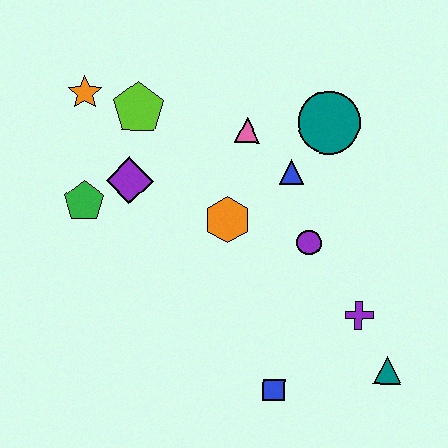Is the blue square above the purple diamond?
No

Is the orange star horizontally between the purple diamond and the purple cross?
No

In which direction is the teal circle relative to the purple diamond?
The teal circle is to the right of the purple diamond.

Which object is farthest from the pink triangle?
The teal triangle is farthest from the pink triangle.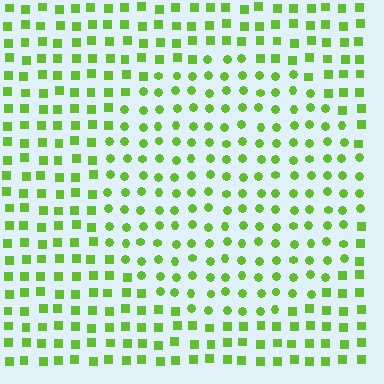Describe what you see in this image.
The image is filled with small lime elements arranged in a uniform grid. A circle-shaped region contains circles, while the surrounding area contains squares. The boundary is defined purely by the change in element shape.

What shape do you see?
I see a circle.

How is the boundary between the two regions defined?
The boundary is defined by a change in element shape: circles inside vs. squares outside. All elements share the same color and spacing.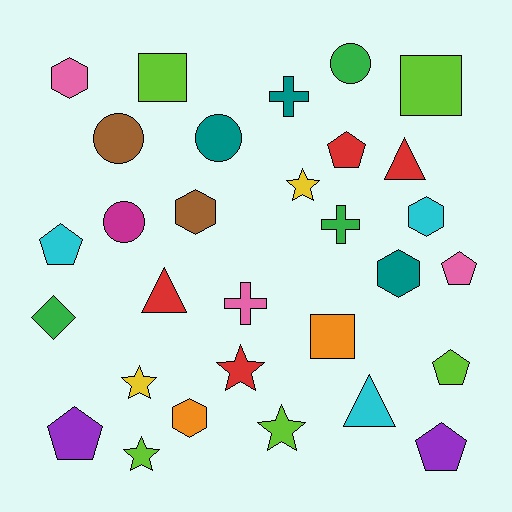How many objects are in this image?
There are 30 objects.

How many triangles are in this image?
There are 3 triangles.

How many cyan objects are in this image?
There are 3 cyan objects.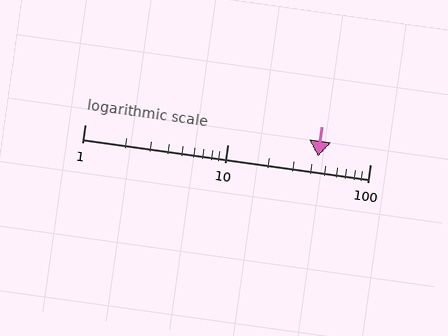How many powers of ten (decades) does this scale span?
The scale spans 2 decades, from 1 to 100.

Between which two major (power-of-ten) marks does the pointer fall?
The pointer is between 10 and 100.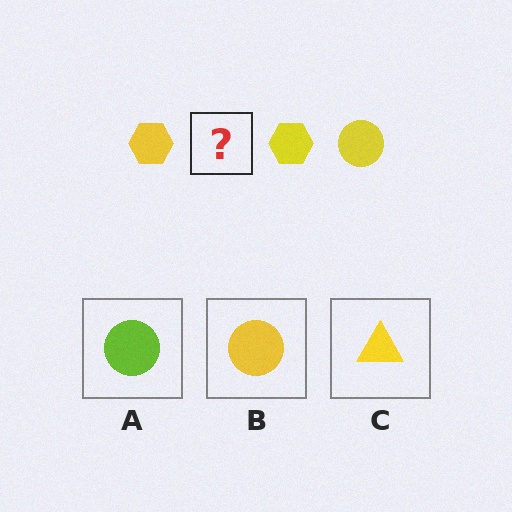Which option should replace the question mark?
Option B.